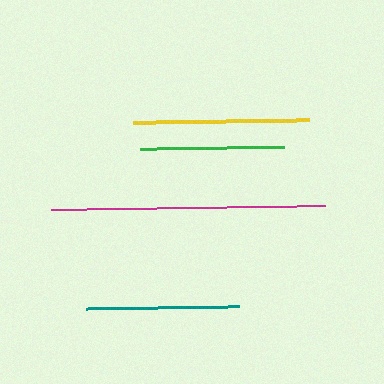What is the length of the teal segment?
The teal segment is approximately 153 pixels long.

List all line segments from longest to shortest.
From longest to shortest: magenta, yellow, teal, green.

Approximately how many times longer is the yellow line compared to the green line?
The yellow line is approximately 1.2 times the length of the green line.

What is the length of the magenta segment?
The magenta segment is approximately 275 pixels long.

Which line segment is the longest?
The magenta line is the longest at approximately 275 pixels.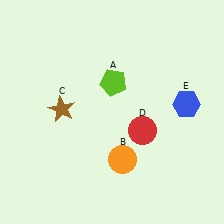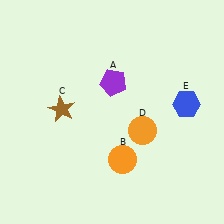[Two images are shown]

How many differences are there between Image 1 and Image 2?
There are 2 differences between the two images.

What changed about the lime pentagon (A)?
In Image 1, A is lime. In Image 2, it changed to purple.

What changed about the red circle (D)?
In Image 1, D is red. In Image 2, it changed to orange.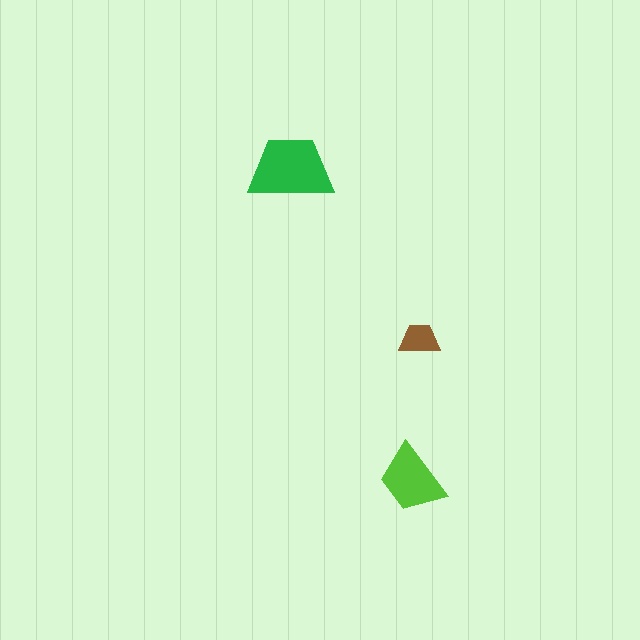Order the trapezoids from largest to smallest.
the green one, the lime one, the brown one.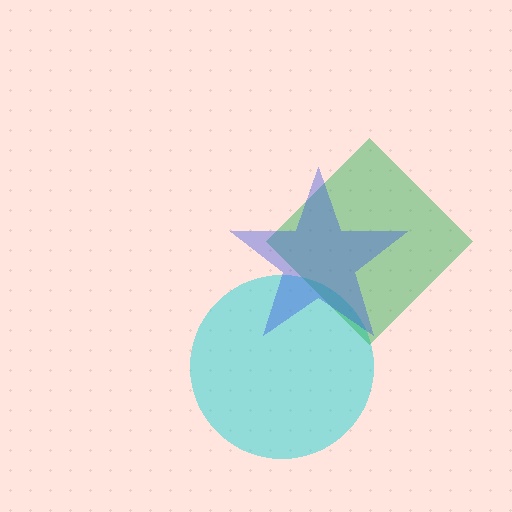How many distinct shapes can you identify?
There are 3 distinct shapes: a cyan circle, a green diamond, a blue star.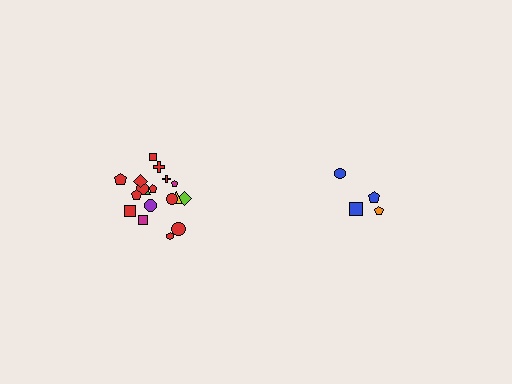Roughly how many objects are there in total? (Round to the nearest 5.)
Roughly 20 objects in total.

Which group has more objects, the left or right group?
The left group.